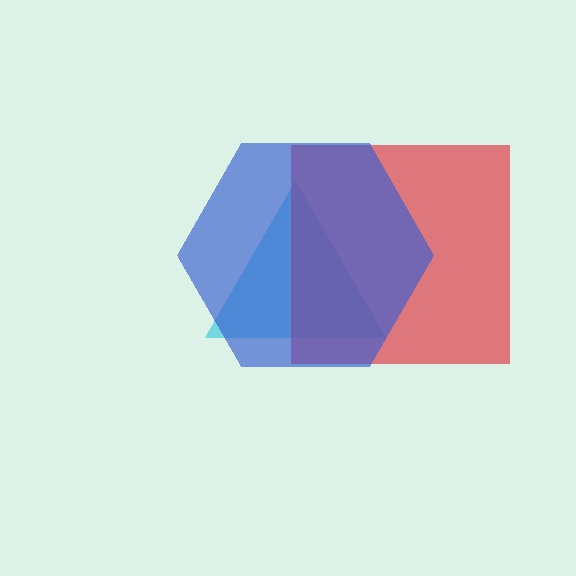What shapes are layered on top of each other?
The layered shapes are: a cyan triangle, a red square, a blue hexagon.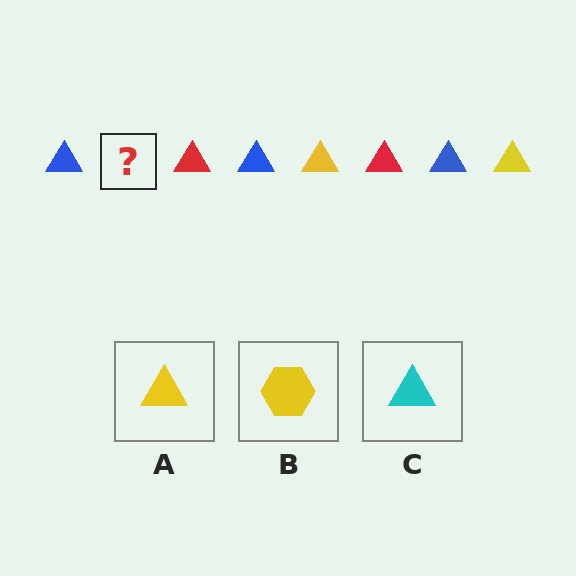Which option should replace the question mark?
Option A.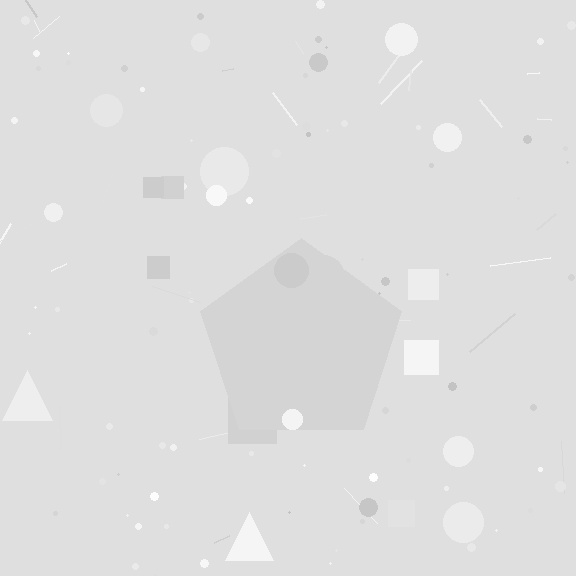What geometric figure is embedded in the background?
A pentagon is embedded in the background.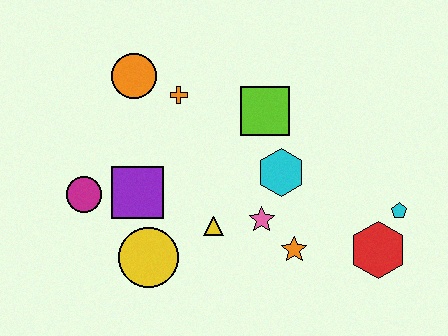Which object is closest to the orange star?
The pink star is closest to the orange star.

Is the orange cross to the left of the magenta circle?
No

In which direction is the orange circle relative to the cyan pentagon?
The orange circle is to the left of the cyan pentagon.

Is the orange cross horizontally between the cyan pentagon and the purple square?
Yes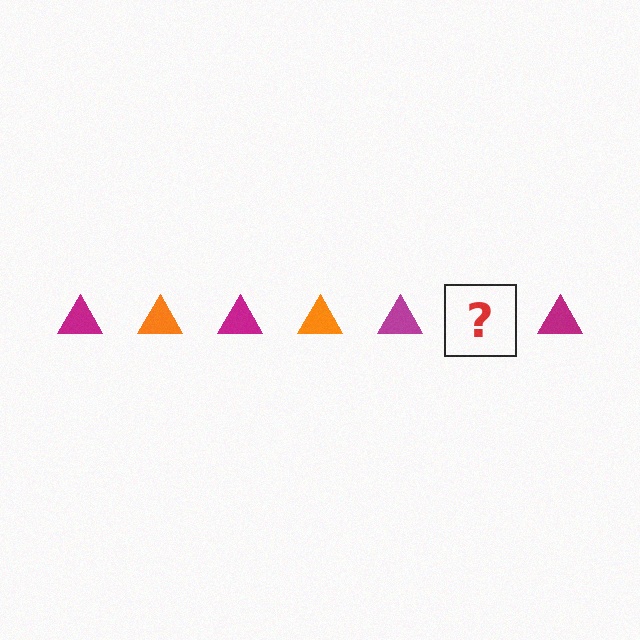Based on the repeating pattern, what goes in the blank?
The blank should be an orange triangle.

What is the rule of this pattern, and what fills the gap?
The rule is that the pattern cycles through magenta, orange triangles. The gap should be filled with an orange triangle.